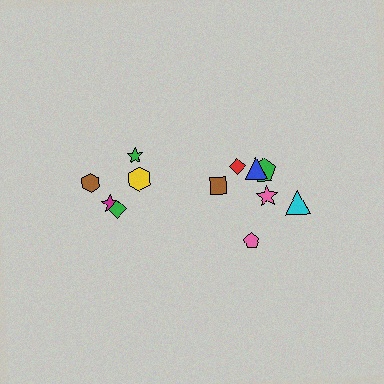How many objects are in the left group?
There are 5 objects.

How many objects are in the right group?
There are 7 objects.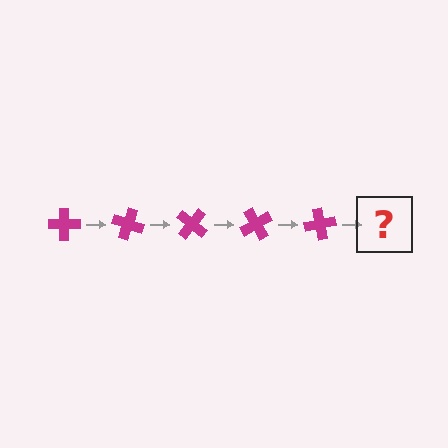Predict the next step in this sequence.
The next step is a magenta cross rotated 100 degrees.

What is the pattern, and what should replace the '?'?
The pattern is that the cross rotates 20 degrees each step. The '?' should be a magenta cross rotated 100 degrees.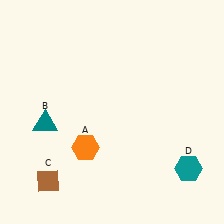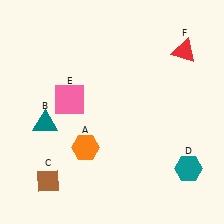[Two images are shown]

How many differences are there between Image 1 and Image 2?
There are 2 differences between the two images.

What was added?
A pink square (E), a red triangle (F) were added in Image 2.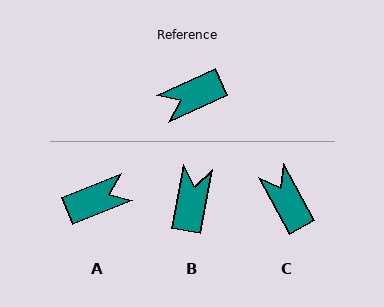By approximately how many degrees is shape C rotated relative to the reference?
Approximately 86 degrees clockwise.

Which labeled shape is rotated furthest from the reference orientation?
A, about 177 degrees away.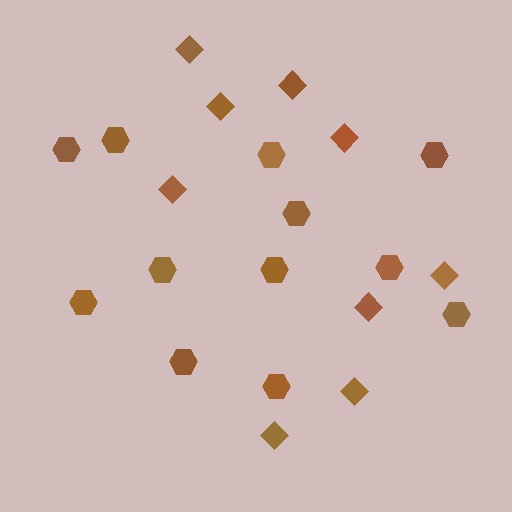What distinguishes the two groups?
There are 2 groups: one group of hexagons (12) and one group of diamonds (9).